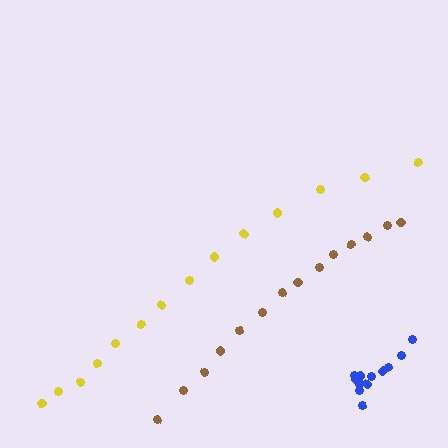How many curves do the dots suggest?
There are 3 distinct paths.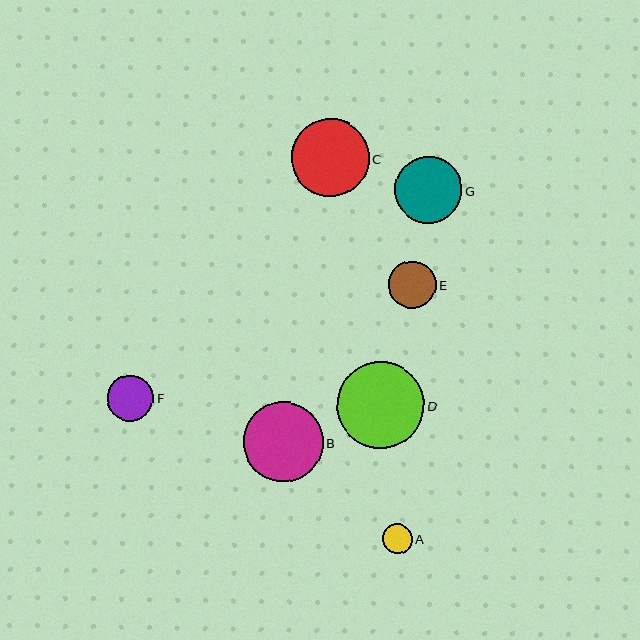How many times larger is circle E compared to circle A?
Circle E is approximately 1.6 times the size of circle A.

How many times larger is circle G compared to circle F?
Circle G is approximately 1.5 times the size of circle F.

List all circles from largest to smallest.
From largest to smallest: D, B, C, G, E, F, A.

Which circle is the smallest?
Circle A is the smallest with a size of approximately 29 pixels.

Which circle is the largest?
Circle D is the largest with a size of approximately 87 pixels.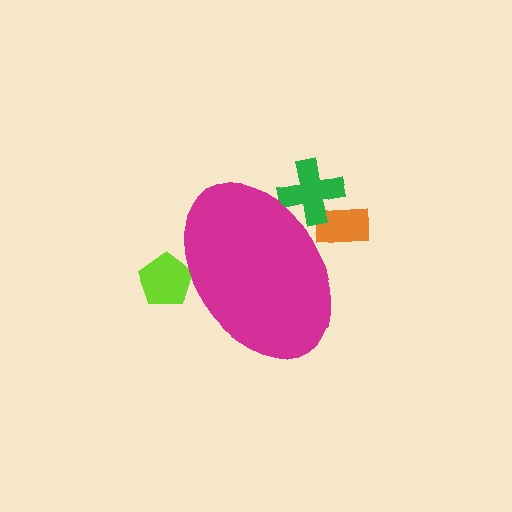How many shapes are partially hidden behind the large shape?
3 shapes are partially hidden.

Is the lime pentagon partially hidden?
Yes, the lime pentagon is partially hidden behind the magenta ellipse.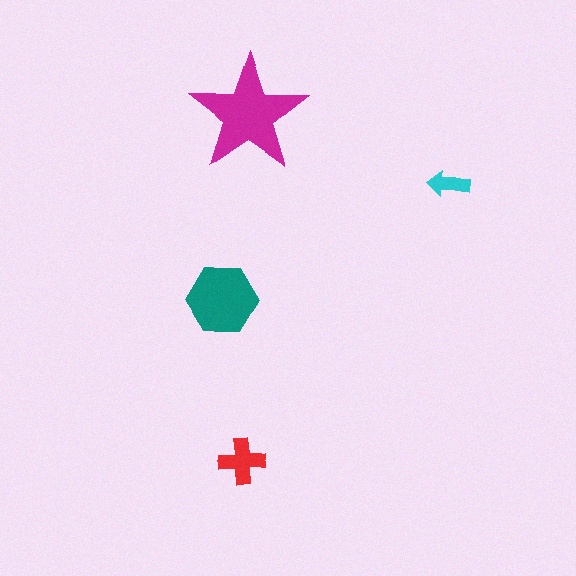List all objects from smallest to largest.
The cyan arrow, the red cross, the teal hexagon, the magenta star.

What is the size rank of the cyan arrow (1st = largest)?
4th.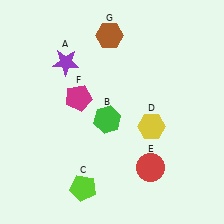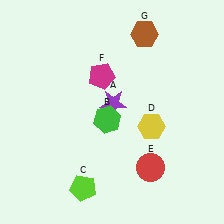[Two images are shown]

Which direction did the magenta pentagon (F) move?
The magenta pentagon (F) moved right.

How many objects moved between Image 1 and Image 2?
3 objects moved between the two images.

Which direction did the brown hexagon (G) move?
The brown hexagon (G) moved right.